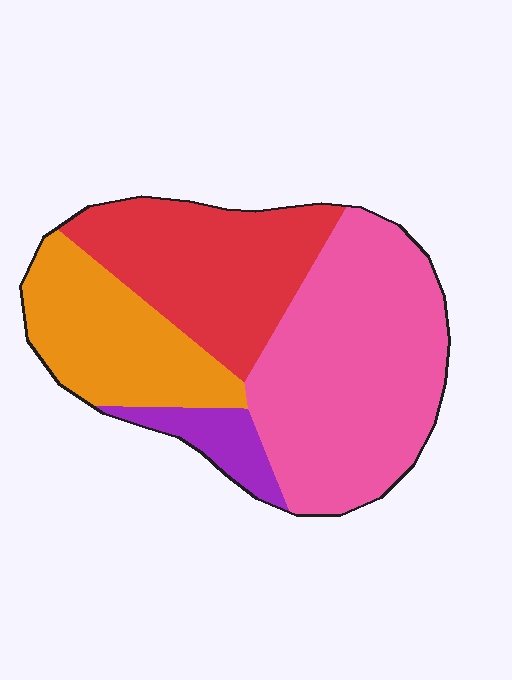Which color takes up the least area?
Purple, at roughly 5%.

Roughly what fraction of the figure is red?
Red covers 27% of the figure.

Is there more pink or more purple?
Pink.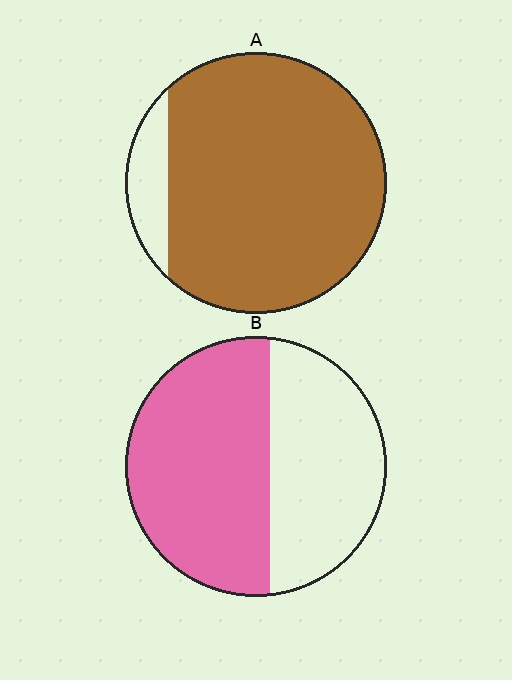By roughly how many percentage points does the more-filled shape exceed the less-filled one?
By roughly 30 percentage points (A over B).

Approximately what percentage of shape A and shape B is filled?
A is approximately 90% and B is approximately 55%.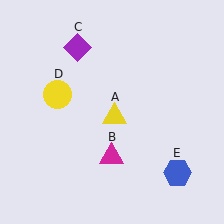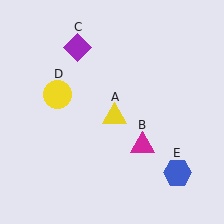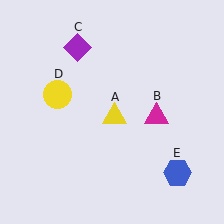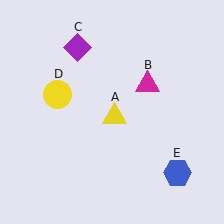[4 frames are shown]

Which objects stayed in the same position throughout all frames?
Yellow triangle (object A) and purple diamond (object C) and yellow circle (object D) and blue hexagon (object E) remained stationary.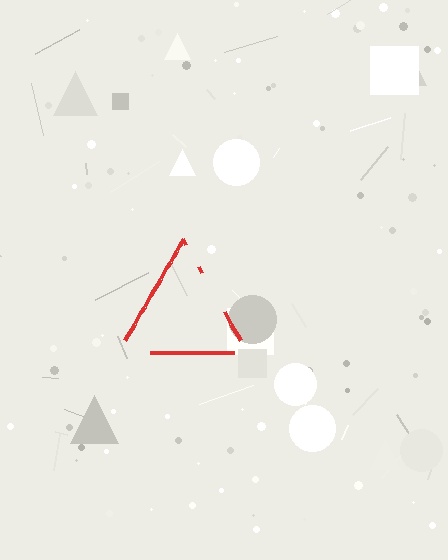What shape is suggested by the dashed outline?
The dashed outline suggests a triangle.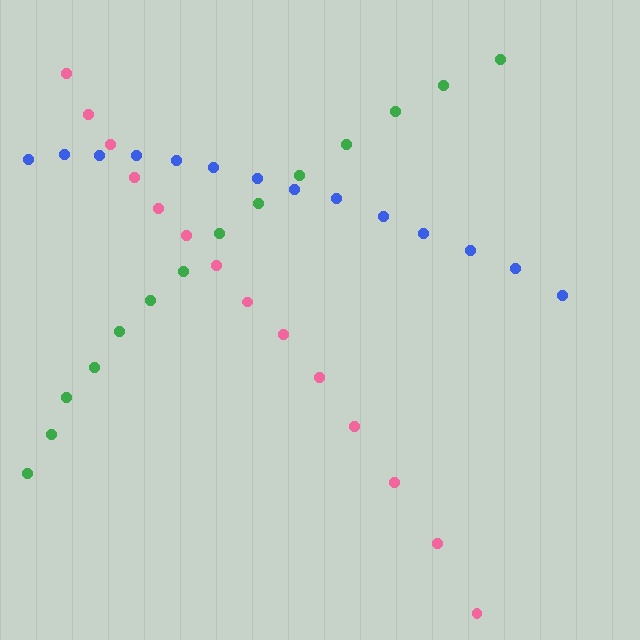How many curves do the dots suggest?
There are 3 distinct paths.